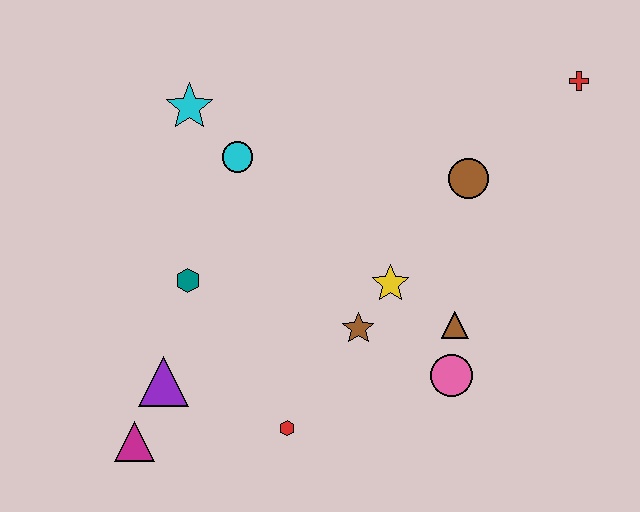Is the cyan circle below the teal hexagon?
No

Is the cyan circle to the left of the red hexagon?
Yes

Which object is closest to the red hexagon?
The brown star is closest to the red hexagon.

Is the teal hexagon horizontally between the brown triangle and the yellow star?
No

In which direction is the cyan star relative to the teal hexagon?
The cyan star is above the teal hexagon.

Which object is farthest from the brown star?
The red cross is farthest from the brown star.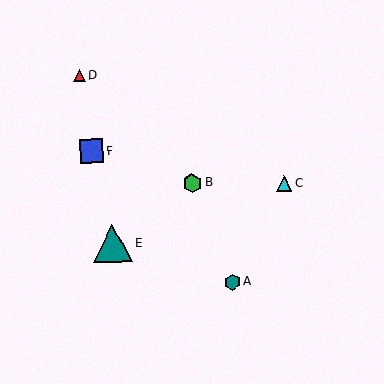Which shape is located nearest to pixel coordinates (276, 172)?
The cyan triangle (labeled C) at (284, 183) is nearest to that location.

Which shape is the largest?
The teal triangle (labeled E) is the largest.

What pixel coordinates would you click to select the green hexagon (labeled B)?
Click at (192, 183) to select the green hexagon B.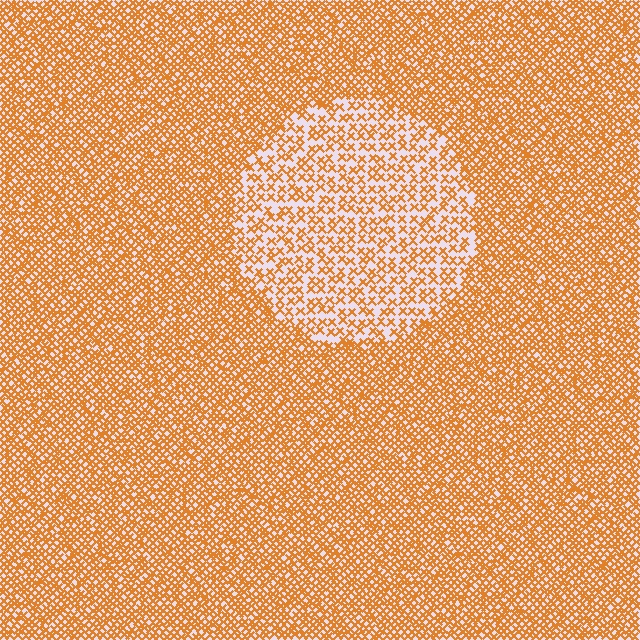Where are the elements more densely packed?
The elements are more densely packed outside the circle boundary.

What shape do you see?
I see a circle.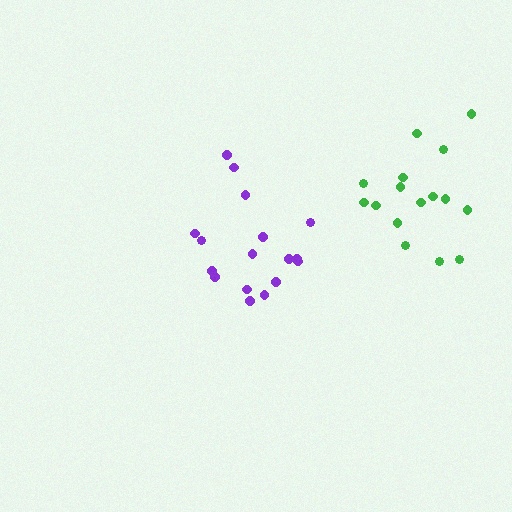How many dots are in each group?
Group 1: 17 dots, Group 2: 16 dots (33 total).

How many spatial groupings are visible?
There are 2 spatial groupings.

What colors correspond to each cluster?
The clusters are colored: purple, green.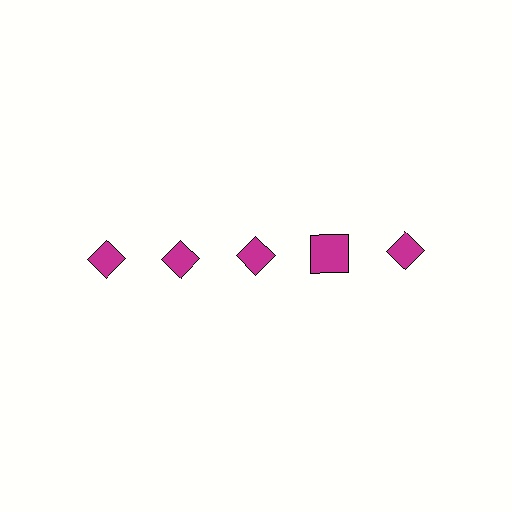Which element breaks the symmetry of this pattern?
The magenta square in the top row, second from right column breaks the symmetry. All other shapes are magenta diamonds.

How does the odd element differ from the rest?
It has a different shape: square instead of diamond.